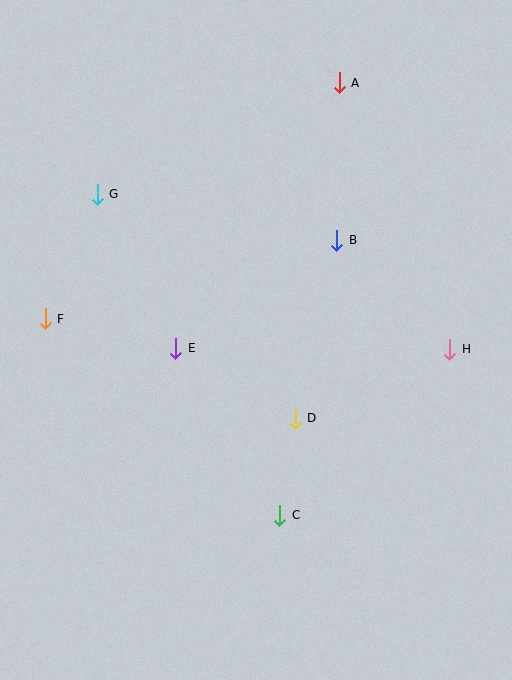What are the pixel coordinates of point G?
Point G is at (97, 194).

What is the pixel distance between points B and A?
The distance between B and A is 158 pixels.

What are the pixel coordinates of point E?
Point E is at (176, 348).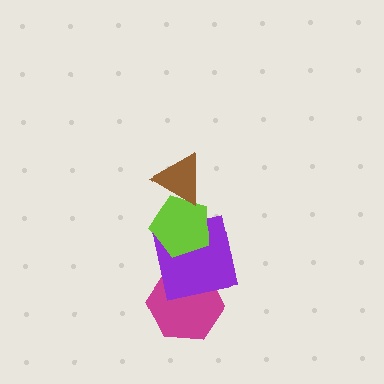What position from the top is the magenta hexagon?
The magenta hexagon is 4th from the top.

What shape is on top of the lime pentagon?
The brown triangle is on top of the lime pentagon.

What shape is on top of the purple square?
The lime pentagon is on top of the purple square.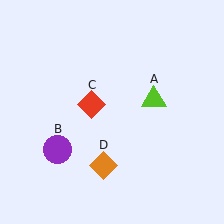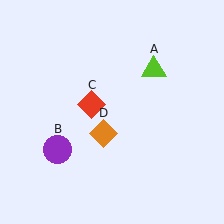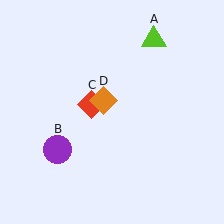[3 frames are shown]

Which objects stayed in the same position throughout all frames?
Purple circle (object B) and red diamond (object C) remained stationary.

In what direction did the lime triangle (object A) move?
The lime triangle (object A) moved up.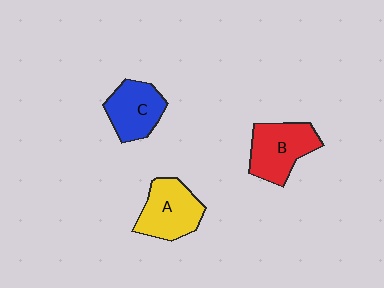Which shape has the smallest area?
Shape C (blue).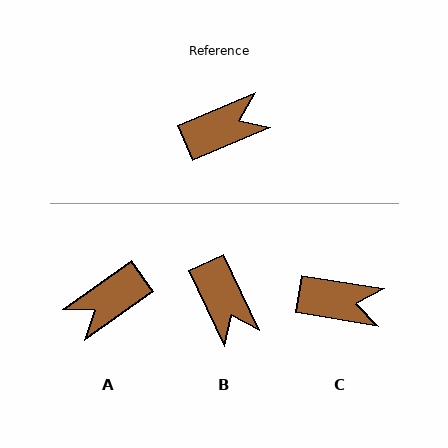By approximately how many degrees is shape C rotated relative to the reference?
Approximately 32 degrees clockwise.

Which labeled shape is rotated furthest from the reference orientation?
A, about 168 degrees away.